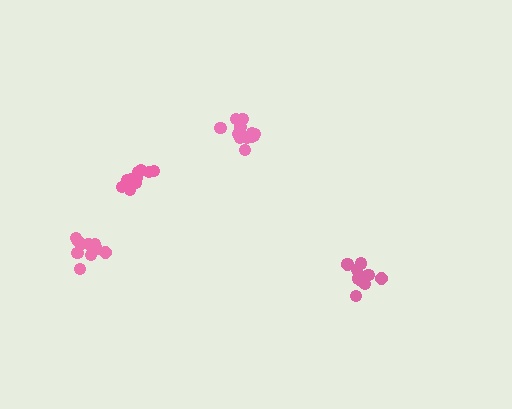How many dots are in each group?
Group 1: 14 dots, Group 2: 12 dots, Group 3: 11 dots, Group 4: 11 dots (48 total).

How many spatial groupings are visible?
There are 4 spatial groupings.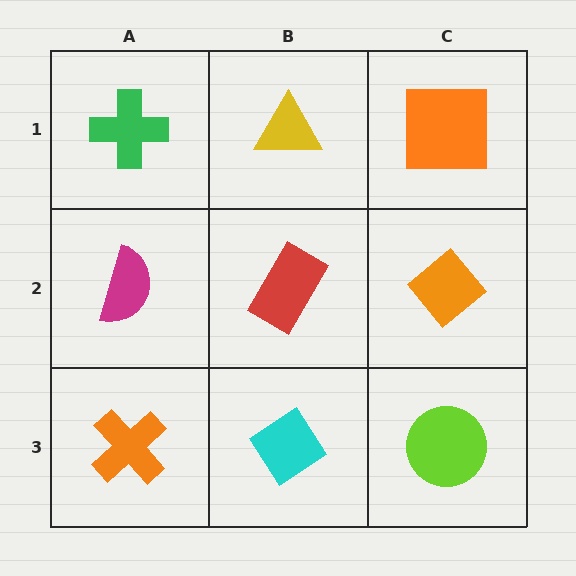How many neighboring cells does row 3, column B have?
3.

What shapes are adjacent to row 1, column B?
A red rectangle (row 2, column B), a green cross (row 1, column A), an orange square (row 1, column C).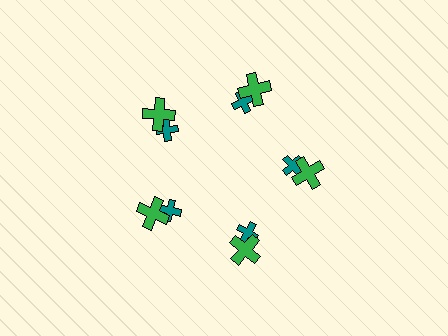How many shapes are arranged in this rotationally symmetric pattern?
There are 10 shapes, arranged in 5 groups of 2.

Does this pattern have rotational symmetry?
Yes, this pattern has 5-fold rotational symmetry. It looks the same after rotating 72 degrees around the center.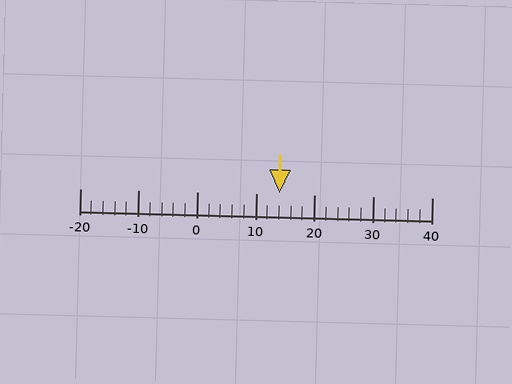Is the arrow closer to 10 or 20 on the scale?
The arrow is closer to 10.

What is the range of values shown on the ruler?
The ruler shows values from -20 to 40.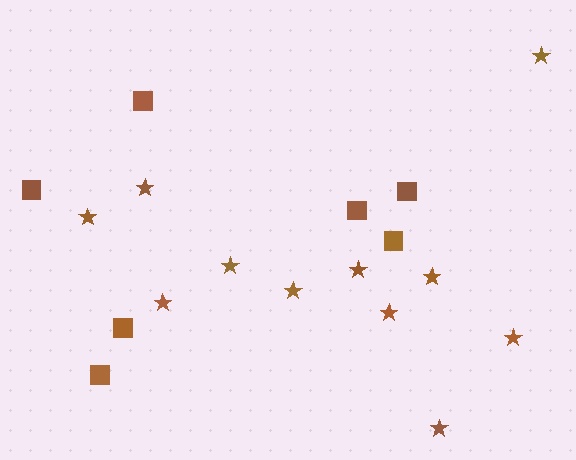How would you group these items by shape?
There are 2 groups: one group of squares (7) and one group of stars (11).